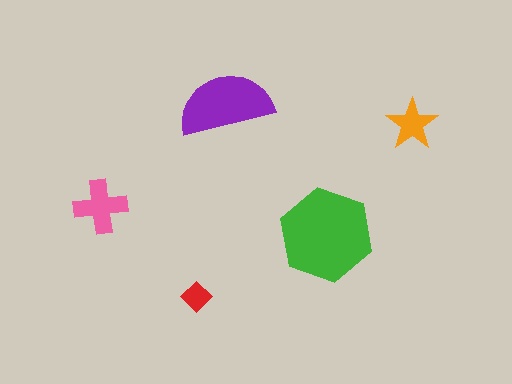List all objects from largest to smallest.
The green hexagon, the purple semicircle, the pink cross, the orange star, the red diamond.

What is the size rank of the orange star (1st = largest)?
4th.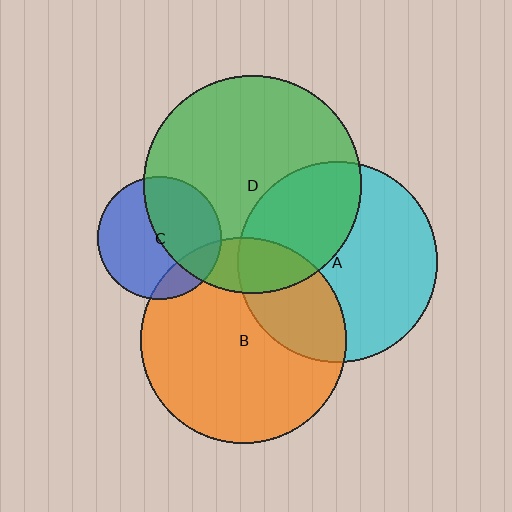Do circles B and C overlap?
Yes.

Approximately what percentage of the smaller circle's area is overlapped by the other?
Approximately 15%.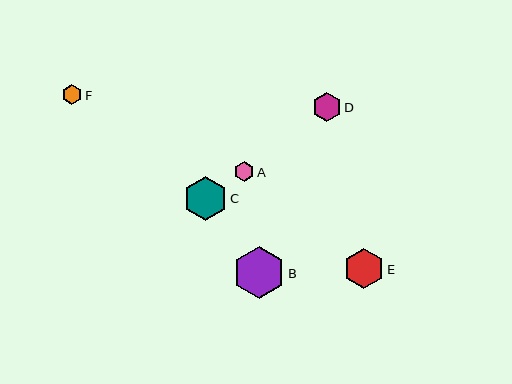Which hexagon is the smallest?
Hexagon F is the smallest with a size of approximately 20 pixels.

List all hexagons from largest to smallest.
From largest to smallest: B, C, E, D, A, F.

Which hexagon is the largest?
Hexagon B is the largest with a size of approximately 52 pixels.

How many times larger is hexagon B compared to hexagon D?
Hexagon B is approximately 1.8 times the size of hexagon D.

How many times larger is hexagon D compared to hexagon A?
Hexagon D is approximately 1.4 times the size of hexagon A.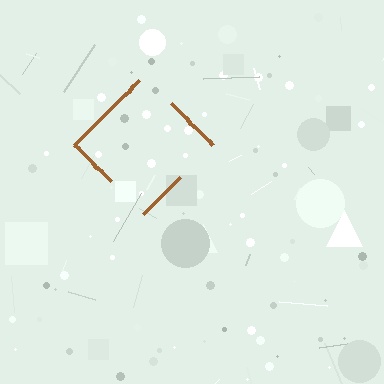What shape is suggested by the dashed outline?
The dashed outline suggests a diamond.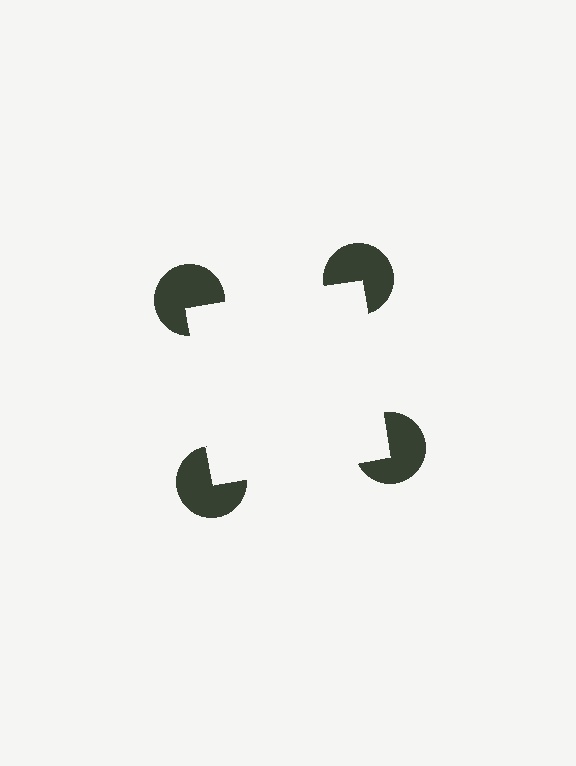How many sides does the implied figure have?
4 sides.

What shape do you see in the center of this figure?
An illusory square — its edges are inferred from the aligned wedge cuts in the pac-man discs, not physically drawn.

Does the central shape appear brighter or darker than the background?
It typically appears slightly brighter than the background, even though no actual brightness change is drawn.